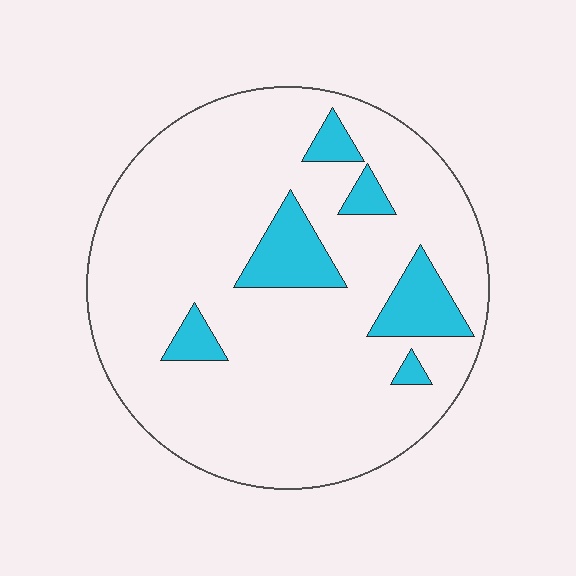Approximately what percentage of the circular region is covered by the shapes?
Approximately 15%.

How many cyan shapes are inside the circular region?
6.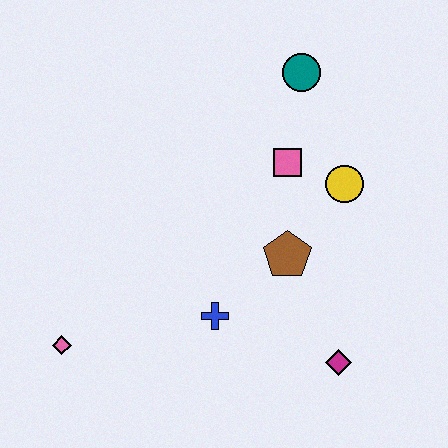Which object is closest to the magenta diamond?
The brown pentagon is closest to the magenta diamond.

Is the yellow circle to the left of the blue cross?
No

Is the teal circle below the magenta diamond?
No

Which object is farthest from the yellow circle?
The pink diamond is farthest from the yellow circle.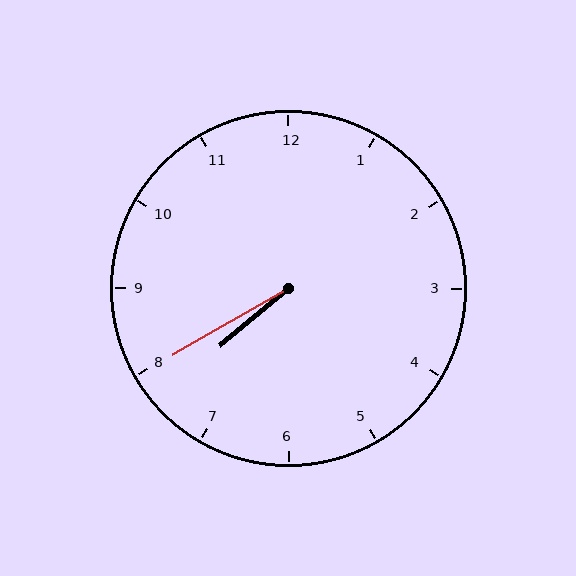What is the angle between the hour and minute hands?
Approximately 10 degrees.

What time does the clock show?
7:40.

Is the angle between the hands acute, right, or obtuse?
It is acute.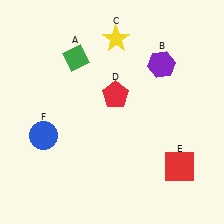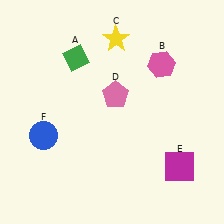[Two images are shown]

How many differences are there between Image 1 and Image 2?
There are 3 differences between the two images.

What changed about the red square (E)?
In Image 1, E is red. In Image 2, it changed to magenta.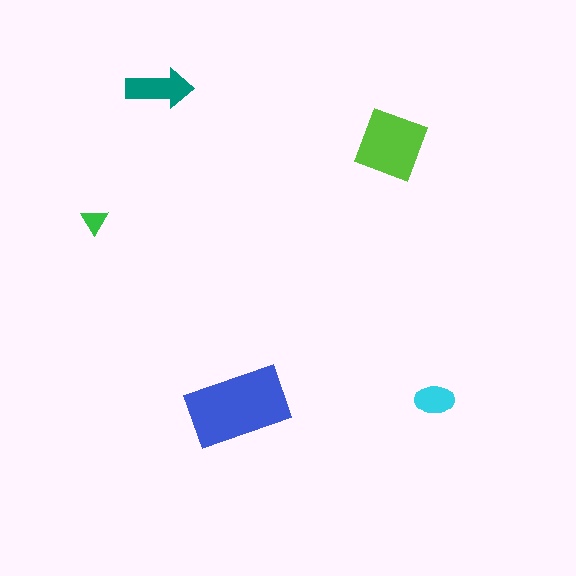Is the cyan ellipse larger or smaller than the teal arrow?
Smaller.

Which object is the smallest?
The green triangle.